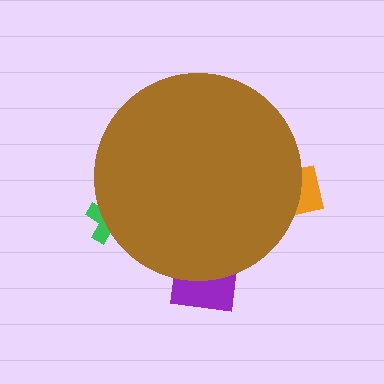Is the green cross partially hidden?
Yes, the green cross is partially hidden behind the brown circle.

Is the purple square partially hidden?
Yes, the purple square is partially hidden behind the brown circle.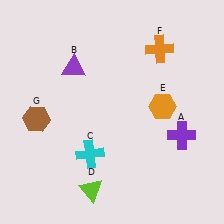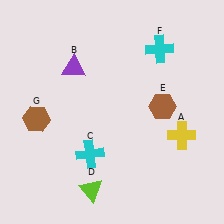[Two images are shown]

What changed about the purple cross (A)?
In Image 1, A is purple. In Image 2, it changed to yellow.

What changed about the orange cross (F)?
In Image 1, F is orange. In Image 2, it changed to cyan.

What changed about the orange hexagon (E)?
In Image 1, E is orange. In Image 2, it changed to brown.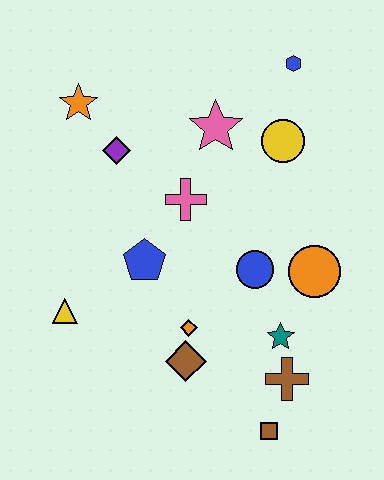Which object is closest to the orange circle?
The blue circle is closest to the orange circle.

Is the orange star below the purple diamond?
No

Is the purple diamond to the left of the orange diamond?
Yes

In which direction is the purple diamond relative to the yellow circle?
The purple diamond is to the left of the yellow circle.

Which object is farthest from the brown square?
The orange star is farthest from the brown square.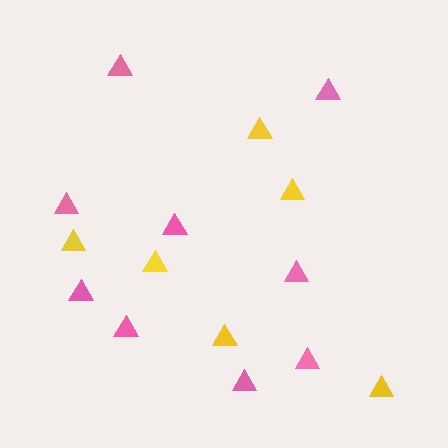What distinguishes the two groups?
There are 2 groups: one group of pink triangles (9) and one group of yellow triangles (6).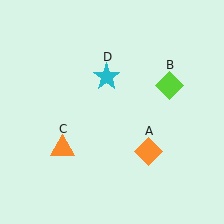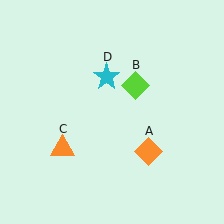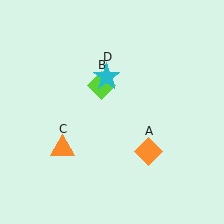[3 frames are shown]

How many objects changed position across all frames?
1 object changed position: lime diamond (object B).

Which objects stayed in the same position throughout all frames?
Orange diamond (object A) and orange triangle (object C) and cyan star (object D) remained stationary.